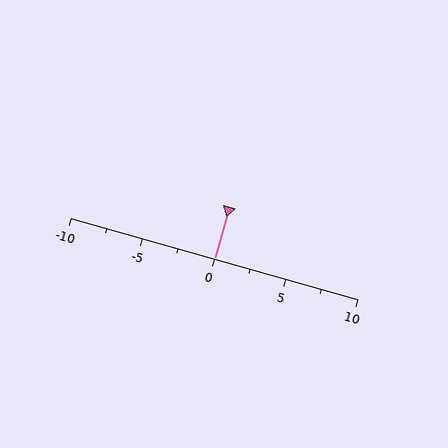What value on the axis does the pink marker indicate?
The marker indicates approximately 0.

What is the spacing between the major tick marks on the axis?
The major ticks are spaced 5 apart.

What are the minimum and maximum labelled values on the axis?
The axis runs from -10 to 10.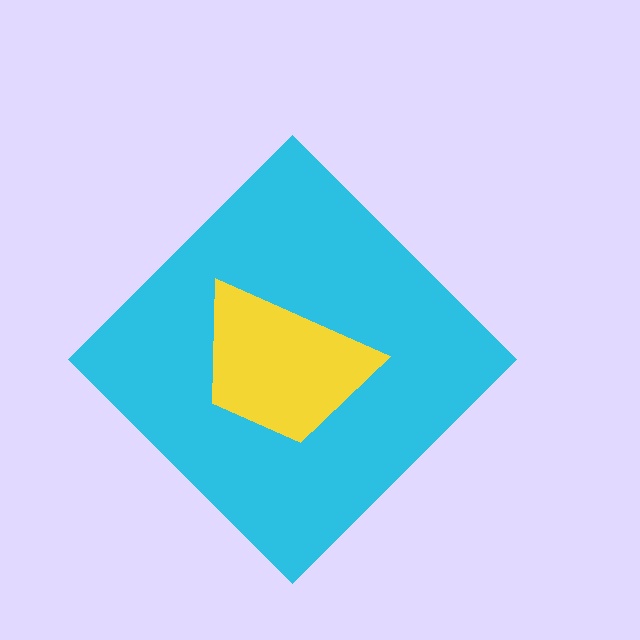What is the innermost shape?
The yellow trapezoid.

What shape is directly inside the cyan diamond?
The yellow trapezoid.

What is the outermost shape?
The cyan diamond.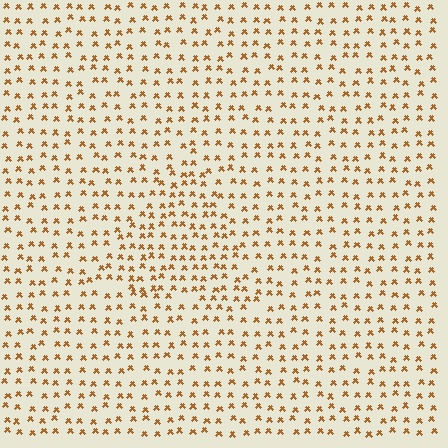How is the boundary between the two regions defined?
The boundary is defined by a change in element density (approximately 1.4x ratio). All elements are the same color, size, and shape.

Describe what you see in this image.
The image contains small brown elements arranged at two different densities. A triangle-shaped region is visible where the elements are more densely packed than the surrounding area.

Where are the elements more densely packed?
The elements are more densely packed inside the triangle boundary.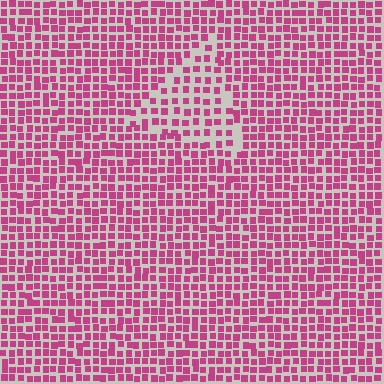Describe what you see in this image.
The image contains small magenta elements arranged at two different densities. A triangle-shaped region is visible where the elements are less densely packed than the surrounding area.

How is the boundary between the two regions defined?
The boundary is defined by a change in element density (approximately 1.6x ratio). All elements are the same color, size, and shape.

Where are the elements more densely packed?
The elements are more densely packed outside the triangle boundary.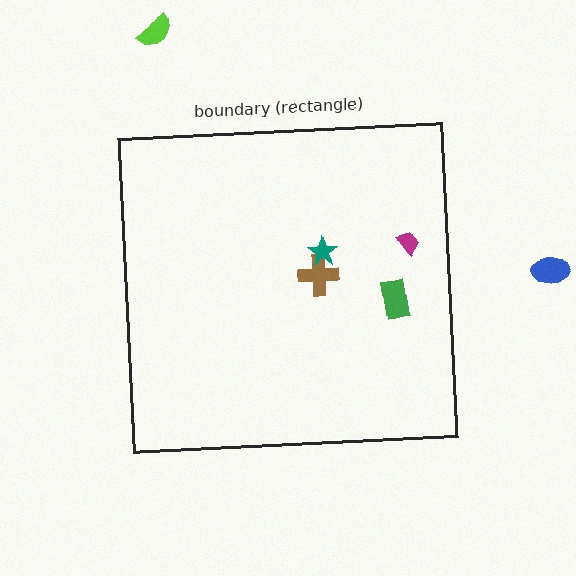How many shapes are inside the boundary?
4 inside, 2 outside.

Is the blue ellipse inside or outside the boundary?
Outside.